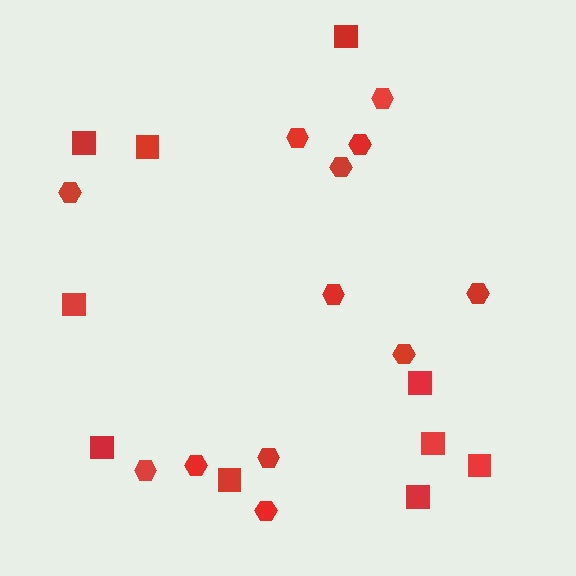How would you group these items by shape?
There are 2 groups: one group of hexagons (12) and one group of squares (10).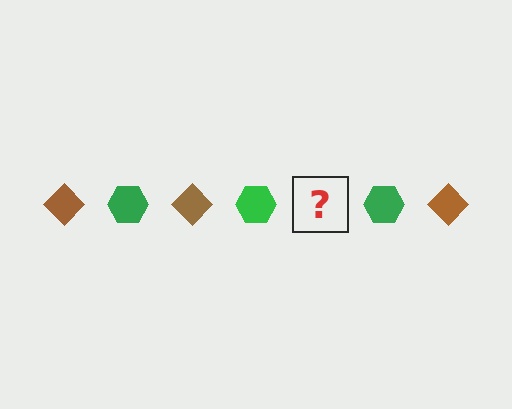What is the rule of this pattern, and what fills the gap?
The rule is that the pattern alternates between brown diamond and green hexagon. The gap should be filled with a brown diamond.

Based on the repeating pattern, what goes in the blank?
The blank should be a brown diamond.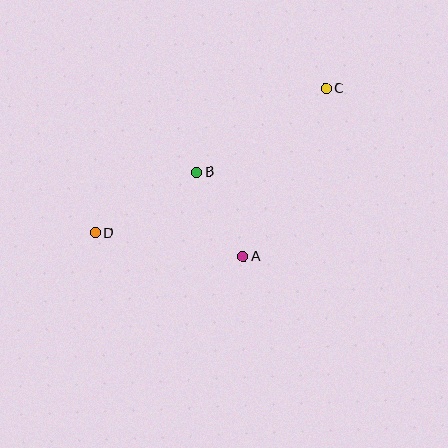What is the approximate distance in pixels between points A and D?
The distance between A and D is approximately 149 pixels.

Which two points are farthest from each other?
Points C and D are farthest from each other.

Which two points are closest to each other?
Points A and B are closest to each other.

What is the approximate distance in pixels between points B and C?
The distance between B and C is approximately 154 pixels.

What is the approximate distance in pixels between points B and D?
The distance between B and D is approximately 118 pixels.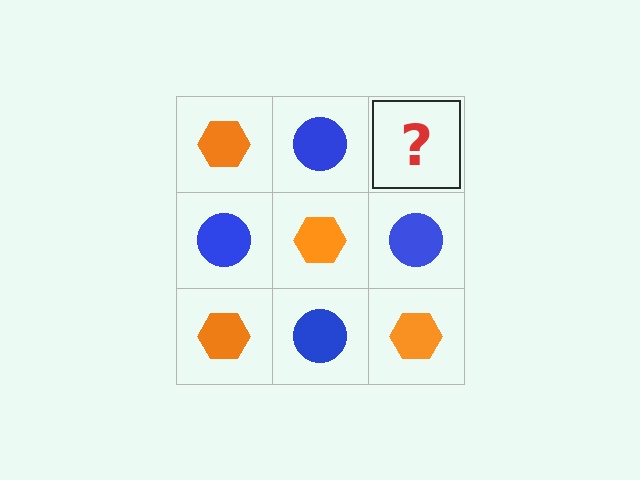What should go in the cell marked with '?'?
The missing cell should contain an orange hexagon.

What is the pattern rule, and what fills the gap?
The rule is that it alternates orange hexagon and blue circle in a checkerboard pattern. The gap should be filled with an orange hexagon.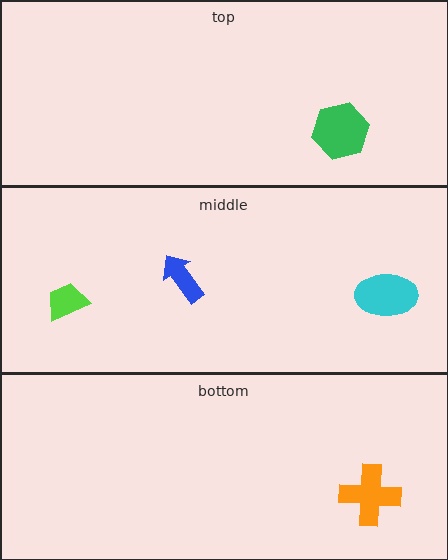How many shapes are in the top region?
1.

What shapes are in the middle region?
The cyan ellipse, the blue arrow, the lime trapezoid.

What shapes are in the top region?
The green hexagon.